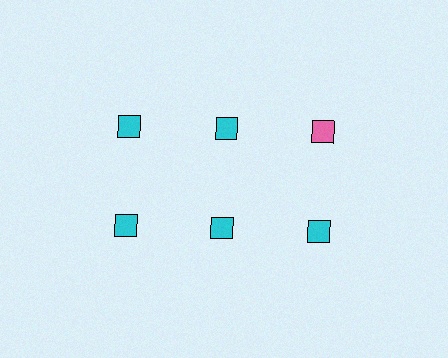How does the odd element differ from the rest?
It has a different color: pink instead of cyan.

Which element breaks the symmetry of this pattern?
The pink square in the top row, center column breaks the symmetry. All other shapes are cyan squares.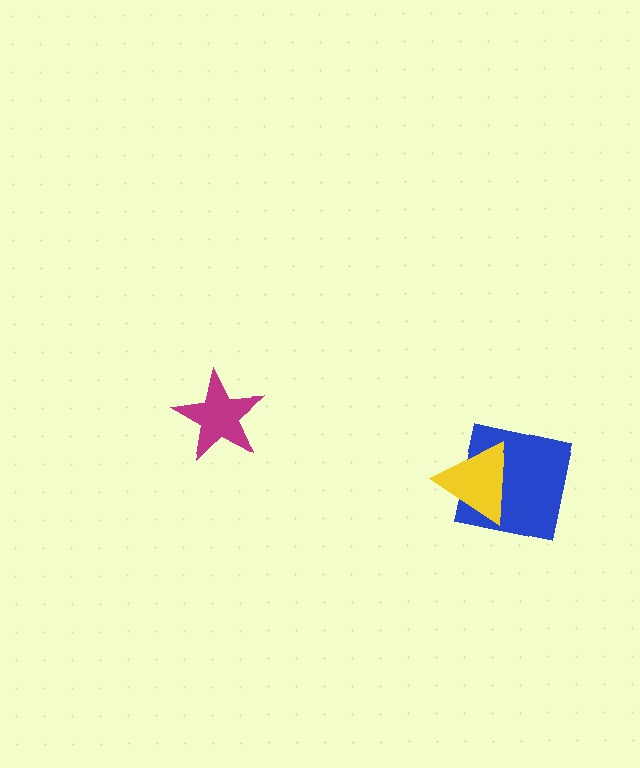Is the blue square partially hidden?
Yes, it is partially covered by another shape.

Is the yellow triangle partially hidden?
No, no other shape covers it.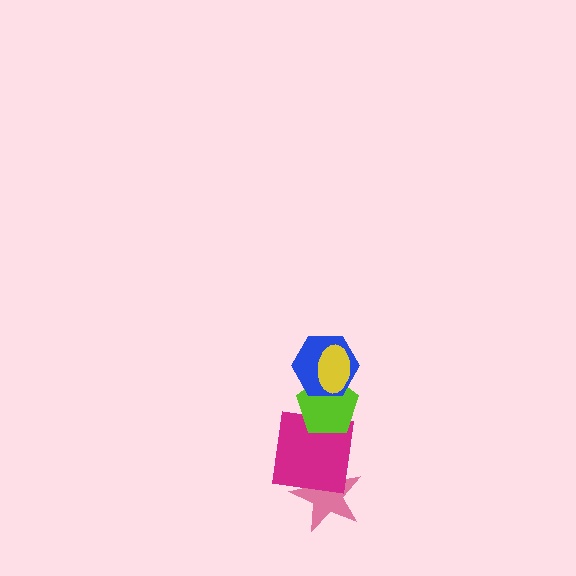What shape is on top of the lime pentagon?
The blue hexagon is on top of the lime pentagon.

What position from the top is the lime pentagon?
The lime pentagon is 3rd from the top.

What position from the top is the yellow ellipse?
The yellow ellipse is 1st from the top.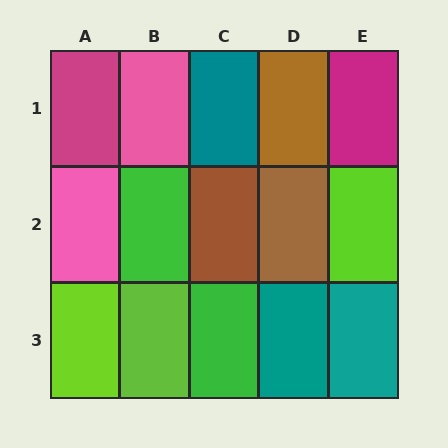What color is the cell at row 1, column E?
Magenta.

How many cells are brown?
3 cells are brown.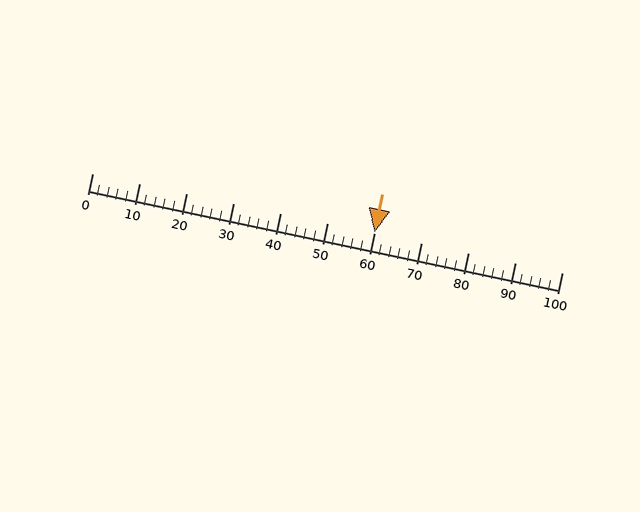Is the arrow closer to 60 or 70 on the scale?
The arrow is closer to 60.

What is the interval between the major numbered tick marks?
The major tick marks are spaced 10 units apart.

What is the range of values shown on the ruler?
The ruler shows values from 0 to 100.